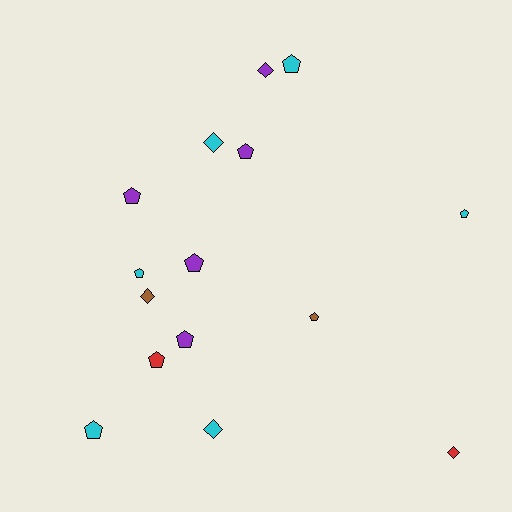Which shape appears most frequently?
Pentagon, with 10 objects.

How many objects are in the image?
There are 15 objects.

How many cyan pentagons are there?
There are 4 cyan pentagons.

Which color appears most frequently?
Cyan, with 6 objects.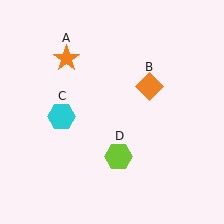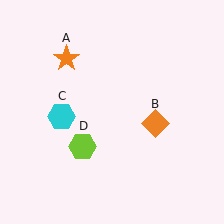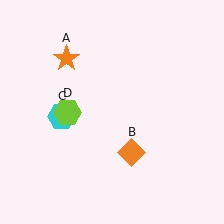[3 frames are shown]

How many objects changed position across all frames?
2 objects changed position: orange diamond (object B), lime hexagon (object D).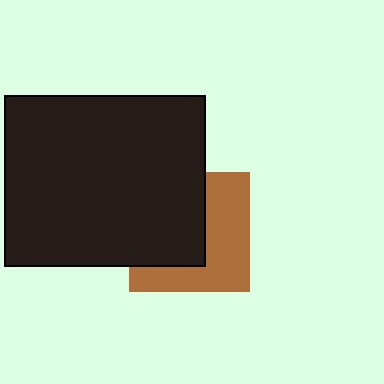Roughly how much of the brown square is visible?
About half of it is visible (roughly 49%).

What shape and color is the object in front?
The object in front is a black rectangle.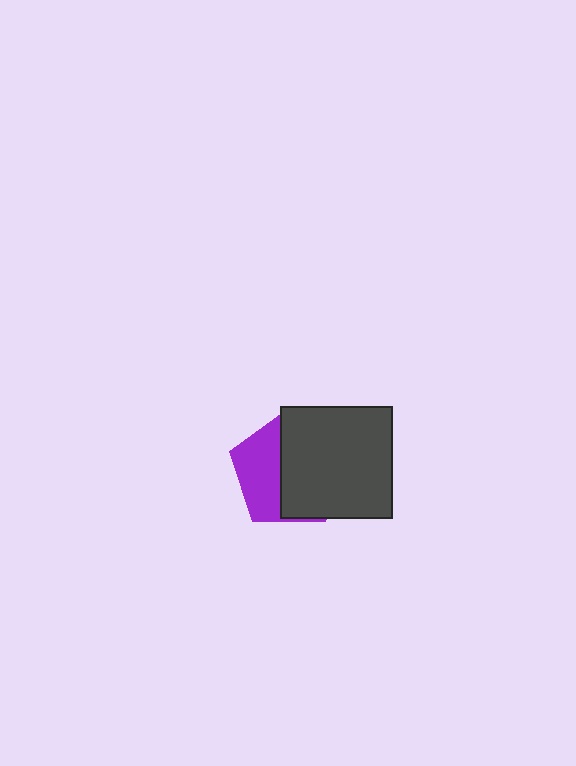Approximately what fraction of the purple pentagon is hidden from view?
Roughly 60% of the purple pentagon is hidden behind the dark gray square.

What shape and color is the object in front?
The object in front is a dark gray square.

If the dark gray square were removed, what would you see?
You would see the complete purple pentagon.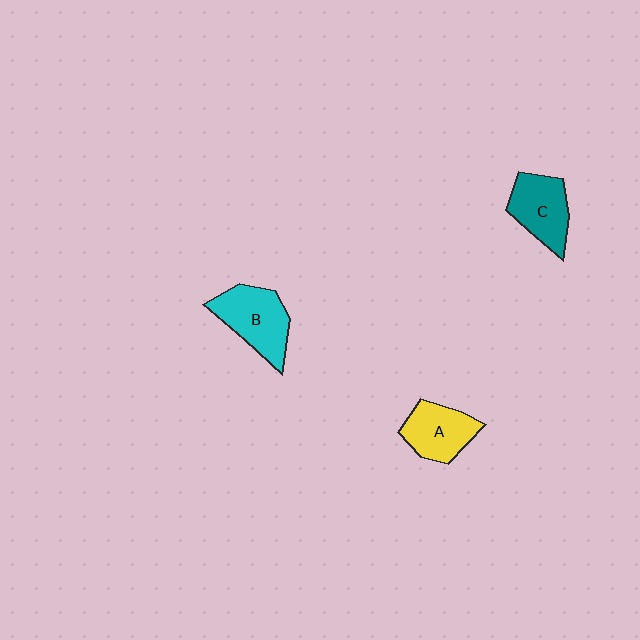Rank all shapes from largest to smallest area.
From largest to smallest: B (cyan), C (teal), A (yellow).